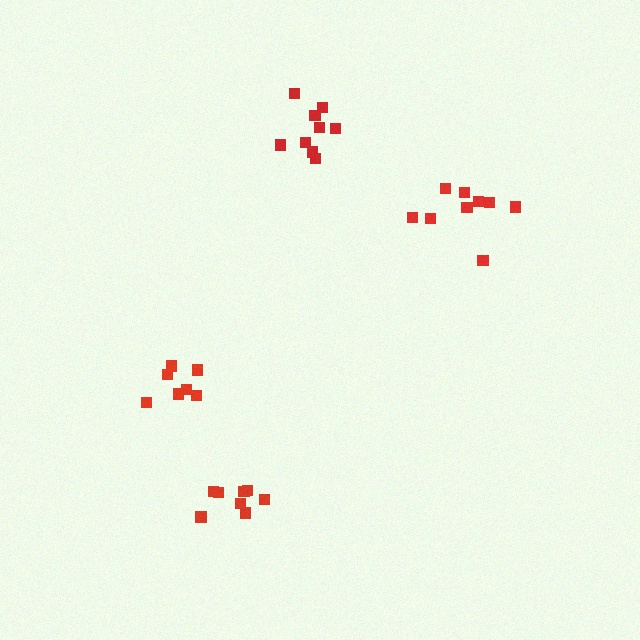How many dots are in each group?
Group 1: 7 dots, Group 2: 9 dots, Group 3: 8 dots, Group 4: 9 dots (33 total).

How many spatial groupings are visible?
There are 4 spatial groupings.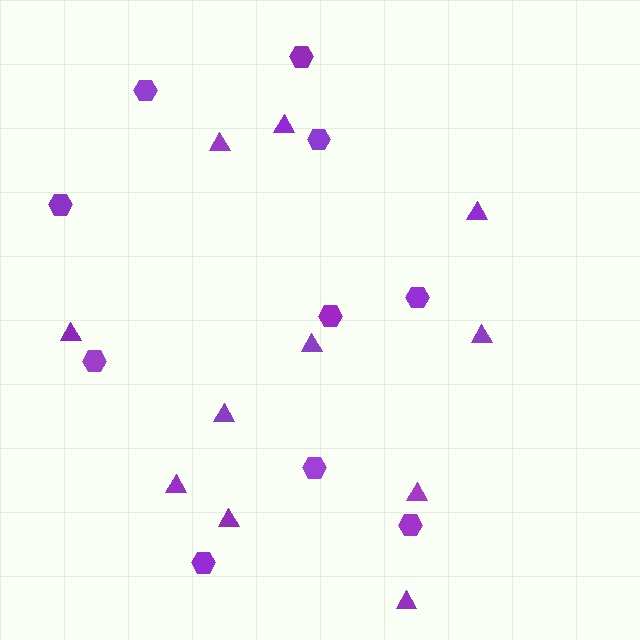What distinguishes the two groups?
There are 2 groups: one group of triangles (11) and one group of hexagons (10).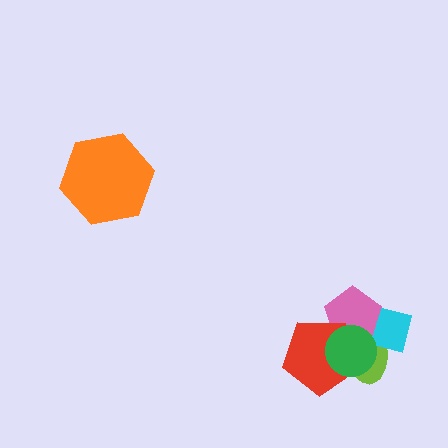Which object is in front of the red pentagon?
The green circle is in front of the red pentagon.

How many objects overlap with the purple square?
5 objects overlap with the purple square.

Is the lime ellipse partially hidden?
Yes, it is partially covered by another shape.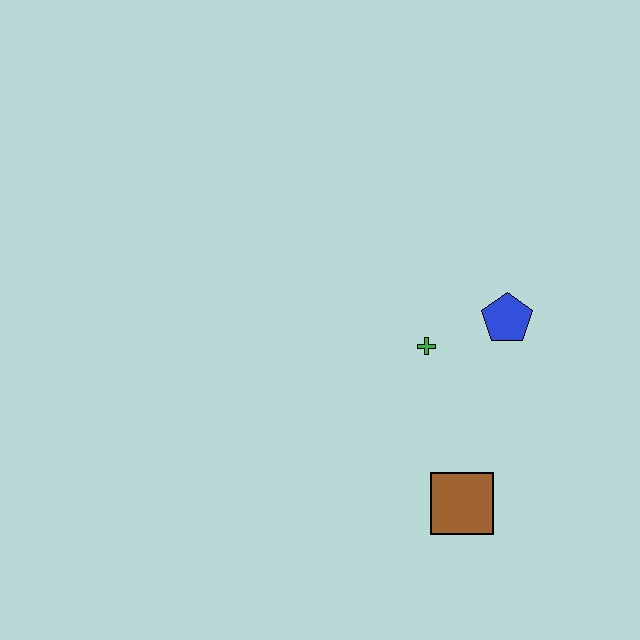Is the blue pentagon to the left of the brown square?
No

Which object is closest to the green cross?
The blue pentagon is closest to the green cross.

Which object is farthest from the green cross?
The brown square is farthest from the green cross.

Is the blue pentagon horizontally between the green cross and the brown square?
No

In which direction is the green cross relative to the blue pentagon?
The green cross is to the left of the blue pentagon.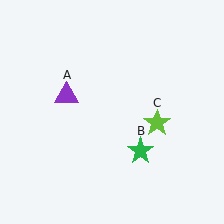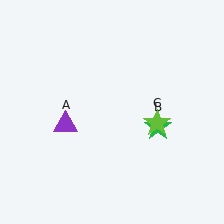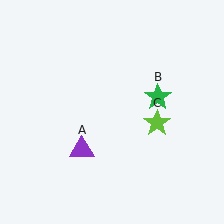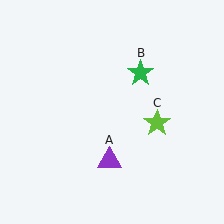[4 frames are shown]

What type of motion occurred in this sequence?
The purple triangle (object A), green star (object B) rotated counterclockwise around the center of the scene.